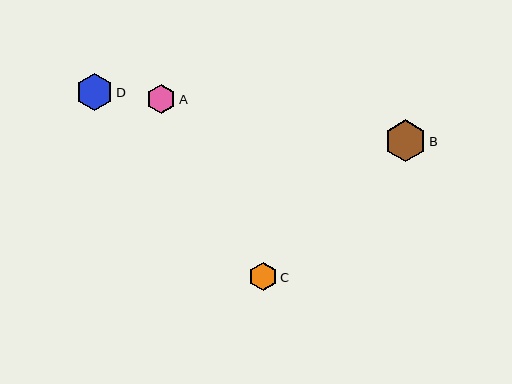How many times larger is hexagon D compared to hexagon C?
Hexagon D is approximately 1.3 times the size of hexagon C.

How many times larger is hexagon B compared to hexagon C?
Hexagon B is approximately 1.5 times the size of hexagon C.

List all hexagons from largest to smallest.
From largest to smallest: B, D, A, C.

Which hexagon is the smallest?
Hexagon C is the smallest with a size of approximately 29 pixels.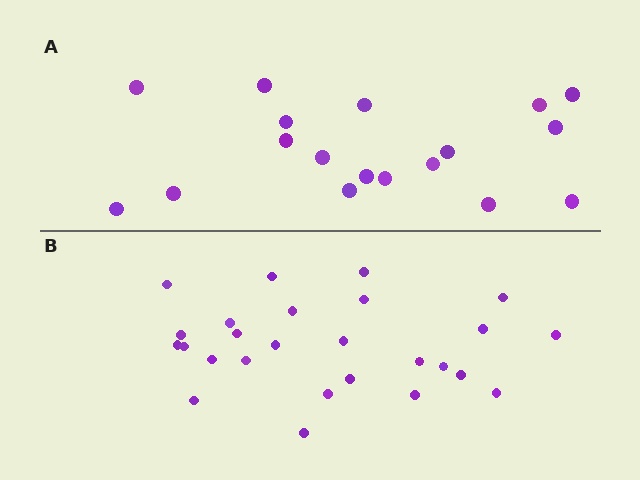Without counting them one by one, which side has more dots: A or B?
Region B (the bottom region) has more dots.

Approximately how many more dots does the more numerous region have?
Region B has roughly 8 or so more dots than region A.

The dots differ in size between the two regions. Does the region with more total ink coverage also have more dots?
No. Region A has more total ink coverage because its dots are larger, but region B actually contains more individual dots. Total area can be misleading — the number of items is what matters here.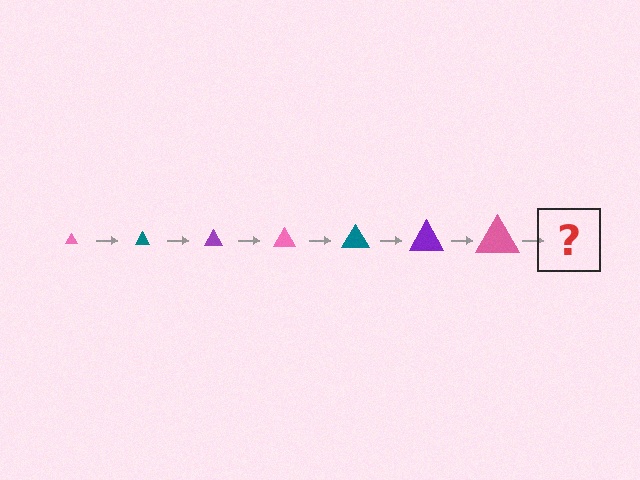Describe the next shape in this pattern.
It should be a teal triangle, larger than the previous one.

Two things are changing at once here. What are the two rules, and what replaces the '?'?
The two rules are that the triangle grows larger each step and the color cycles through pink, teal, and purple. The '?' should be a teal triangle, larger than the previous one.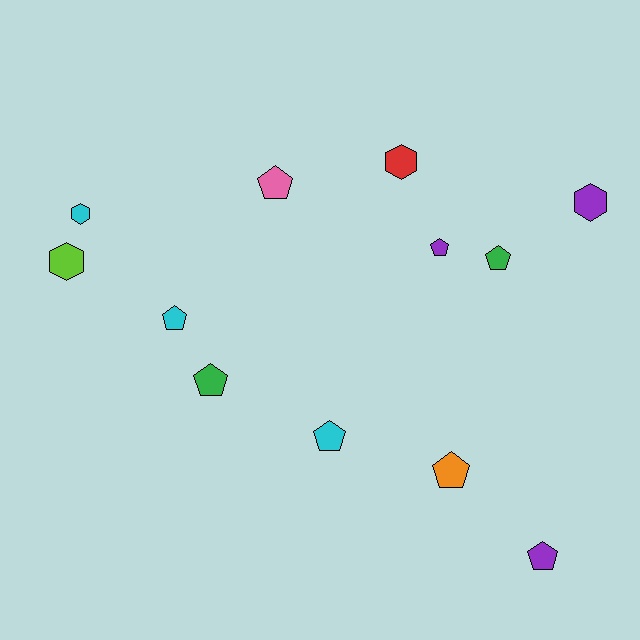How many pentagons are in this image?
There are 8 pentagons.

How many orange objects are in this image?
There is 1 orange object.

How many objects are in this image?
There are 12 objects.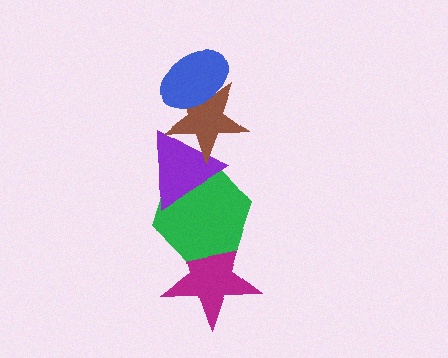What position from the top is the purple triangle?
The purple triangle is 3rd from the top.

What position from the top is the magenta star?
The magenta star is 5th from the top.